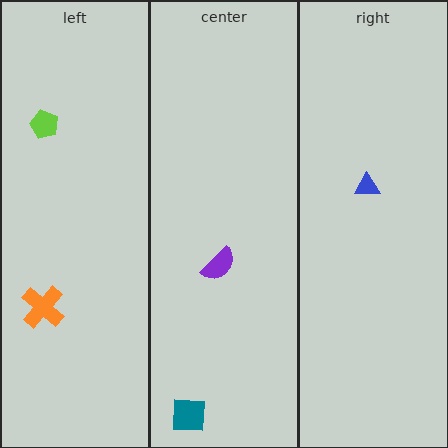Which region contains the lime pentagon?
The left region.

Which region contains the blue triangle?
The right region.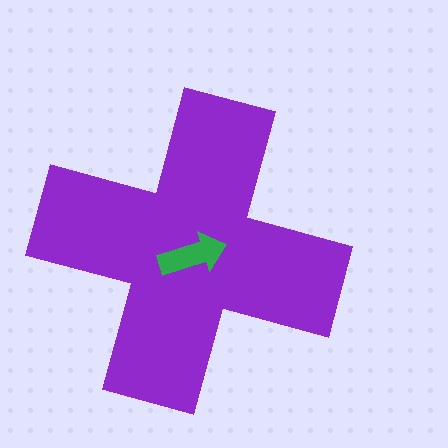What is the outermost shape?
The purple cross.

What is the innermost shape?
The green arrow.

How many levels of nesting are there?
2.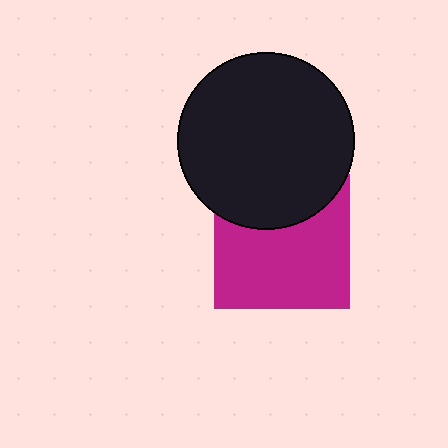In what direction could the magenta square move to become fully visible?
The magenta square could move down. That would shift it out from behind the black circle entirely.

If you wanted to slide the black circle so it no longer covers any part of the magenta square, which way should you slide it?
Slide it up — that is the most direct way to separate the two shapes.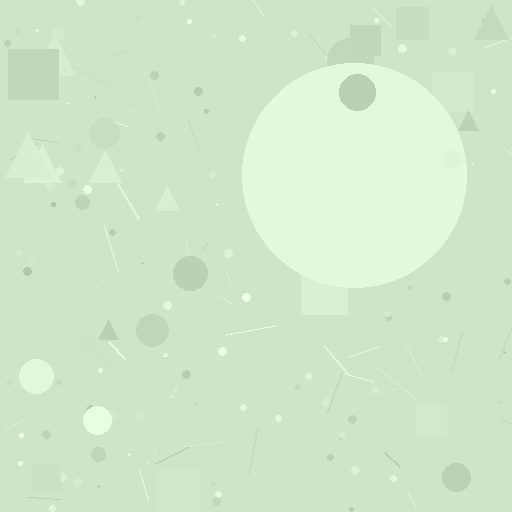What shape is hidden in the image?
A circle is hidden in the image.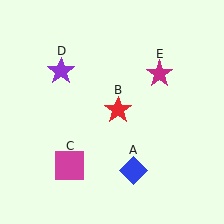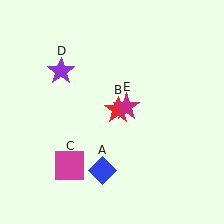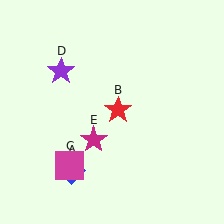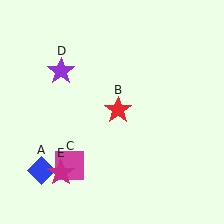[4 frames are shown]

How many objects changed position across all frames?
2 objects changed position: blue diamond (object A), magenta star (object E).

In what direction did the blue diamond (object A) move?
The blue diamond (object A) moved left.